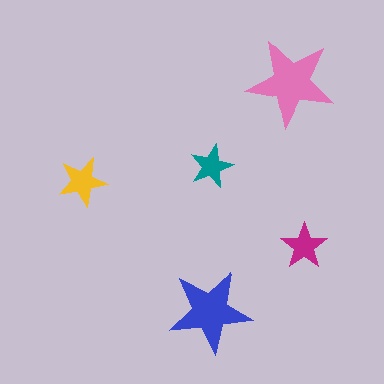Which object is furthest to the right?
The magenta star is rightmost.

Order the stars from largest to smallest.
the pink one, the blue one, the yellow one, the magenta one, the teal one.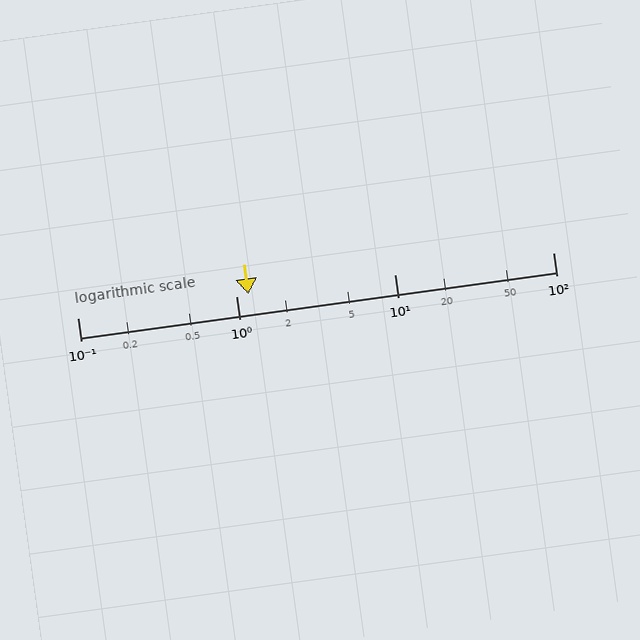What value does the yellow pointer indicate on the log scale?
The pointer indicates approximately 1.2.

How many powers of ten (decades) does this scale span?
The scale spans 3 decades, from 0.1 to 100.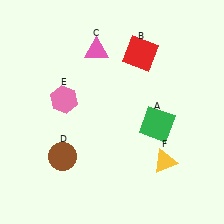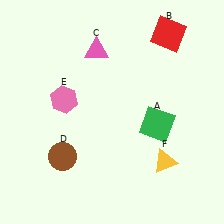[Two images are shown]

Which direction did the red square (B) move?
The red square (B) moved right.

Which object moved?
The red square (B) moved right.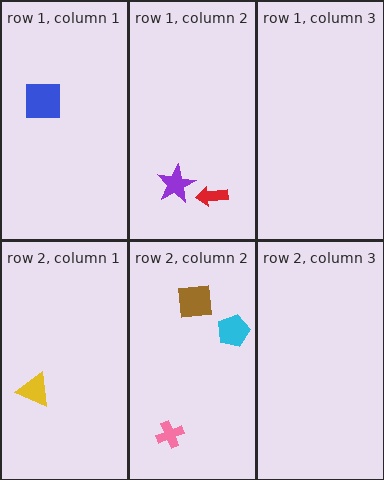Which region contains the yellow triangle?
The row 2, column 1 region.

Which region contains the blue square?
The row 1, column 1 region.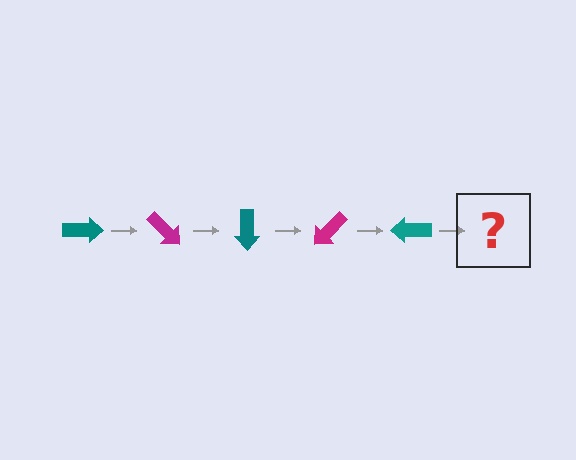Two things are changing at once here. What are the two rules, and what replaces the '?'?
The two rules are that it rotates 45 degrees each step and the color cycles through teal and magenta. The '?' should be a magenta arrow, rotated 225 degrees from the start.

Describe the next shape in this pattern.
It should be a magenta arrow, rotated 225 degrees from the start.